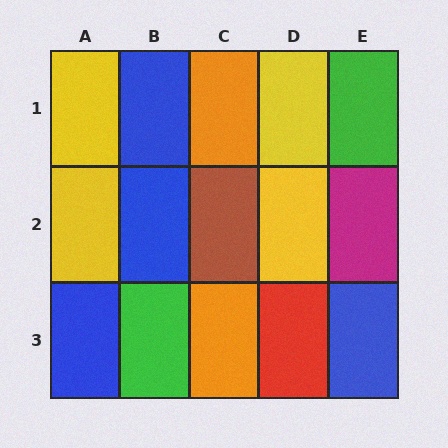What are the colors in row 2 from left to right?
Yellow, blue, brown, yellow, magenta.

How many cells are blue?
4 cells are blue.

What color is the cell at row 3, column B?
Green.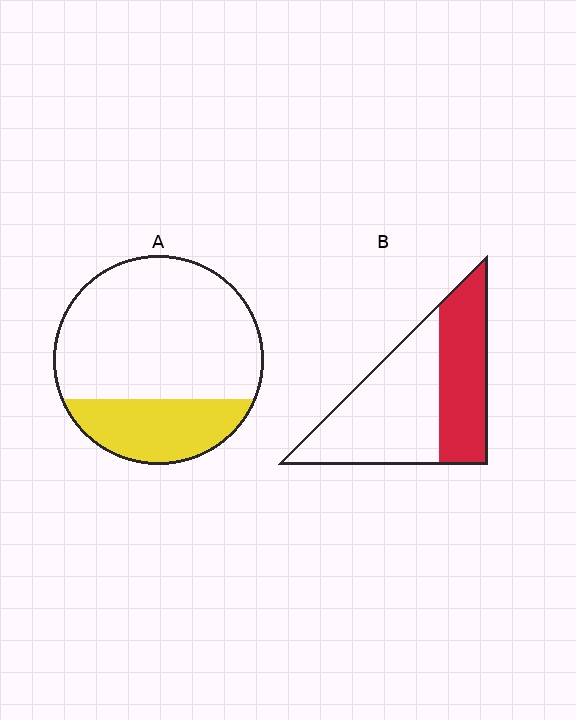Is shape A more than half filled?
No.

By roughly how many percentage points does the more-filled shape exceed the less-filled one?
By roughly 15 percentage points (B over A).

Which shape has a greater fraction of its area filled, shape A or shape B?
Shape B.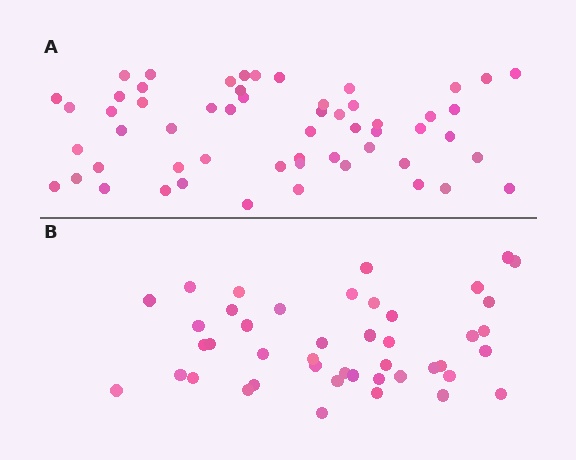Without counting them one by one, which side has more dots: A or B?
Region A (the top region) has more dots.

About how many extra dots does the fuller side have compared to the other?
Region A has roughly 12 or so more dots than region B.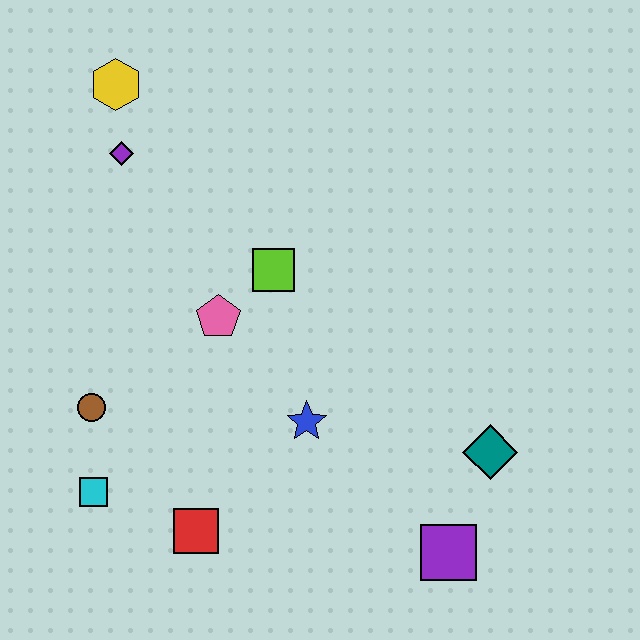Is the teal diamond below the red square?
No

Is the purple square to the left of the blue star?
No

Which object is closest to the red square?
The cyan square is closest to the red square.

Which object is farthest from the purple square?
The yellow hexagon is farthest from the purple square.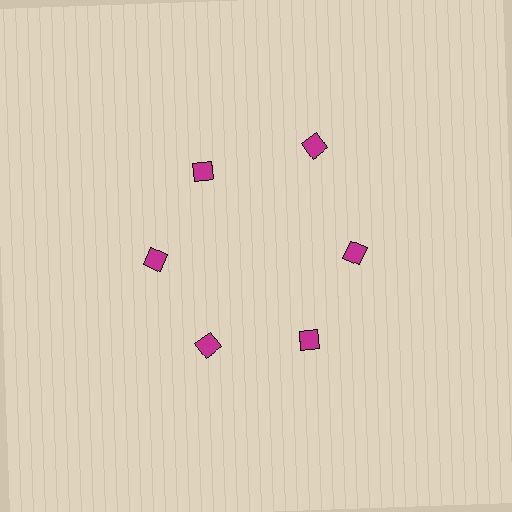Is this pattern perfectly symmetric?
No. The 6 magenta diamonds are arranged in a ring, but one element near the 1 o'clock position is pushed outward from the center, breaking the 6-fold rotational symmetry.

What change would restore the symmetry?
The symmetry would be restored by moving it inward, back onto the ring so that all 6 diamonds sit at equal angles and equal distance from the center.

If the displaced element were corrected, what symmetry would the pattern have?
It would have 6-fold rotational symmetry — the pattern would map onto itself every 60 degrees.